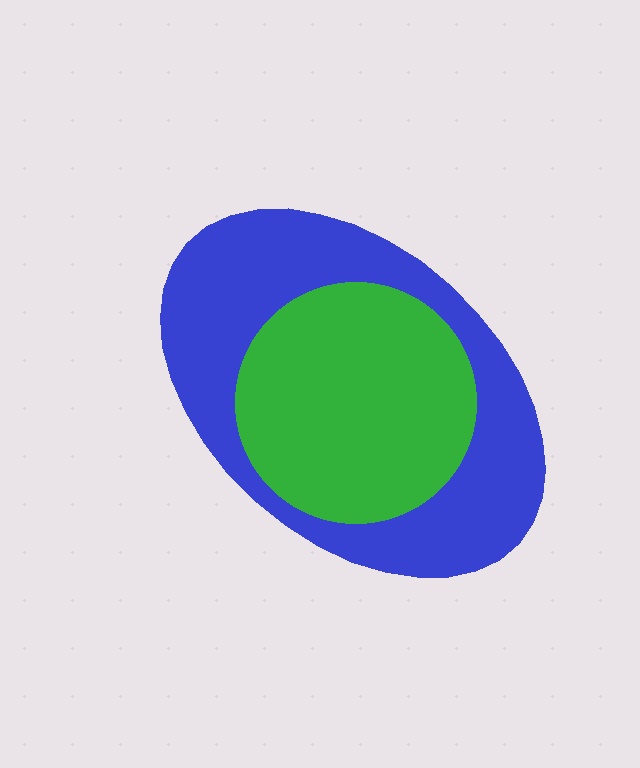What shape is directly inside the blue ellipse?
The green circle.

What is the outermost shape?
The blue ellipse.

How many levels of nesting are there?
2.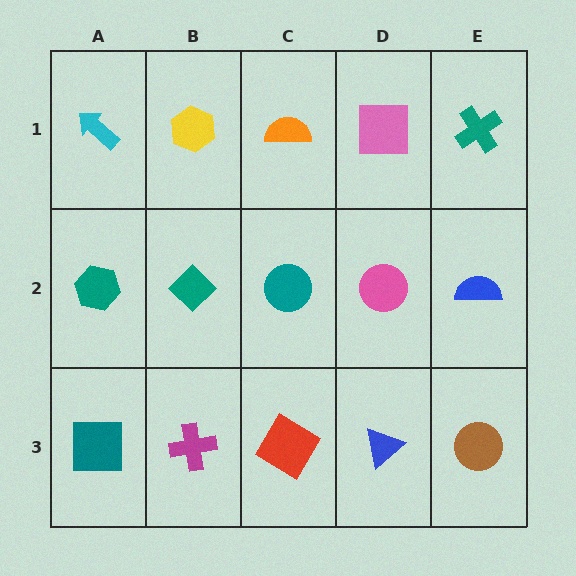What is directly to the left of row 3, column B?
A teal square.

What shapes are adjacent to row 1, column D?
A pink circle (row 2, column D), an orange semicircle (row 1, column C), a teal cross (row 1, column E).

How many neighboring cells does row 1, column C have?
3.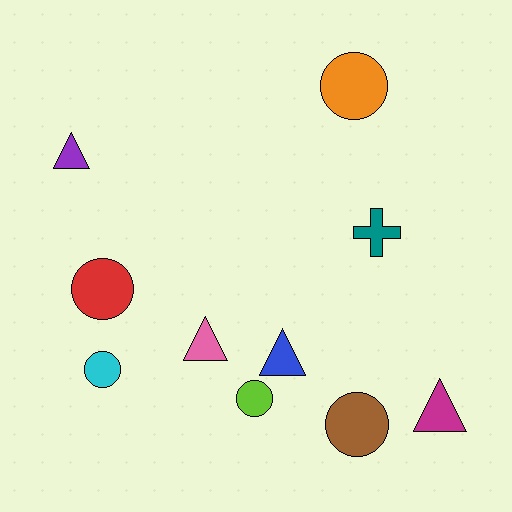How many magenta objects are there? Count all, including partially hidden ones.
There is 1 magenta object.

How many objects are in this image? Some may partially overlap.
There are 10 objects.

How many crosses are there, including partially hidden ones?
There is 1 cross.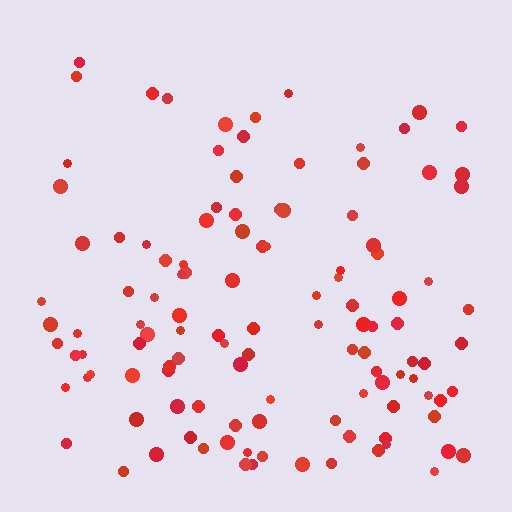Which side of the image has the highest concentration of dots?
The bottom.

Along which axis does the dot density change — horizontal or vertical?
Vertical.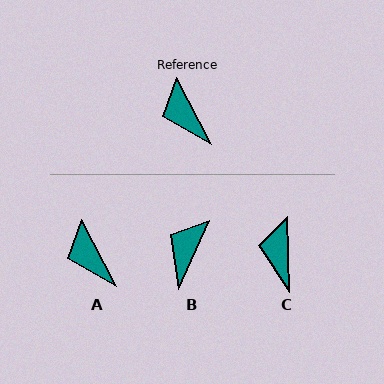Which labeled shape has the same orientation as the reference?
A.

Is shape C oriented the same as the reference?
No, it is off by about 25 degrees.